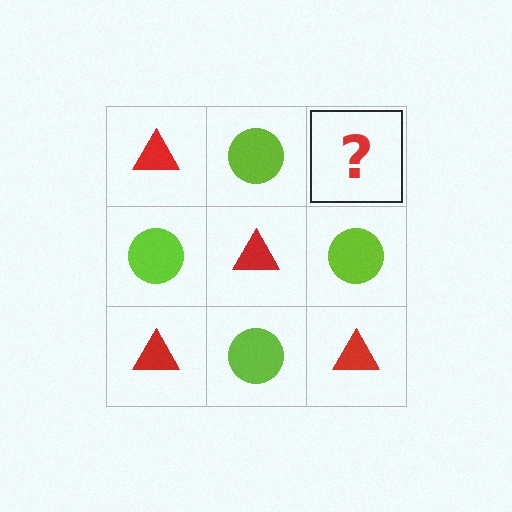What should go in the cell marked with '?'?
The missing cell should contain a red triangle.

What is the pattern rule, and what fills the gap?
The rule is that it alternates red triangle and lime circle in a checkerboard pattern. The gap should be filled with a red triangle.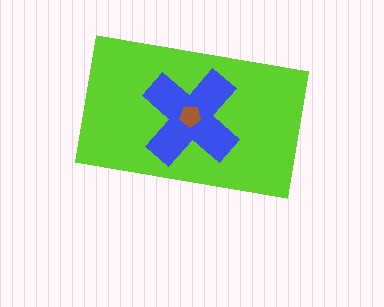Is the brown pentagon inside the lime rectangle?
Yes.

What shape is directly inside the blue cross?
The brown pentagon.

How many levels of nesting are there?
3.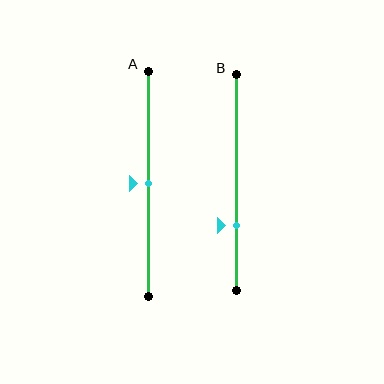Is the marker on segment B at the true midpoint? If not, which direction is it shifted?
No, the marker on segment B is shifted downward by about 20% of the segment length.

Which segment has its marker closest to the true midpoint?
Segment A has its marker closest to the true midpoint.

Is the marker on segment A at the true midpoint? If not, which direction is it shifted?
Yes, the marker on segment A is at the true midpoint.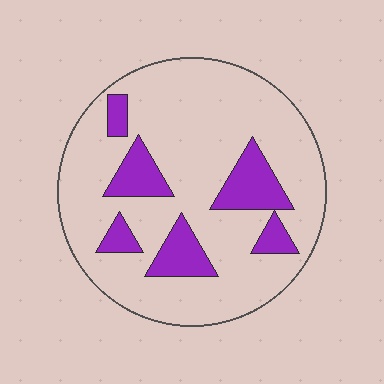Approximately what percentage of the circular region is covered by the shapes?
Approximately 20%.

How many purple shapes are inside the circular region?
6.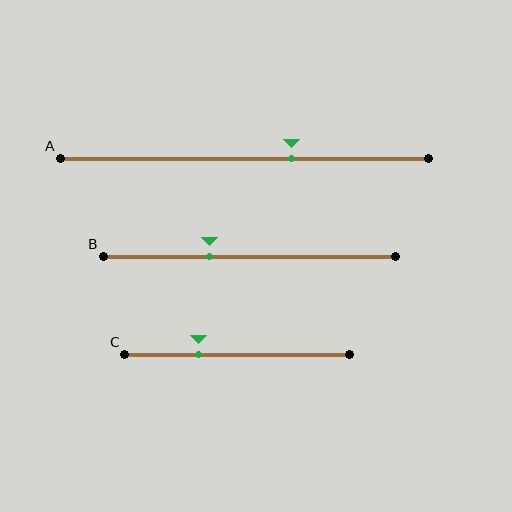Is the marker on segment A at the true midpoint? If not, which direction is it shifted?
No, the marker on segment A is shifted to the right by about 13% of the segment length.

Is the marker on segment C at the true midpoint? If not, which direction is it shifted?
No, the marker on segment C is shifted to the left by about 17% of the segment length.